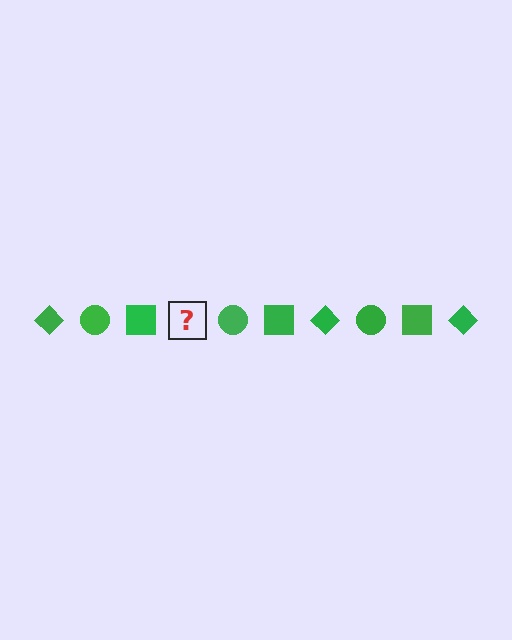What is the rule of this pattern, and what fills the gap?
The rule is that the pattern cycles through diamond, circle, square shapes in green. The gap should be filled with a green diamond.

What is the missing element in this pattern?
The missing element is a green diamond.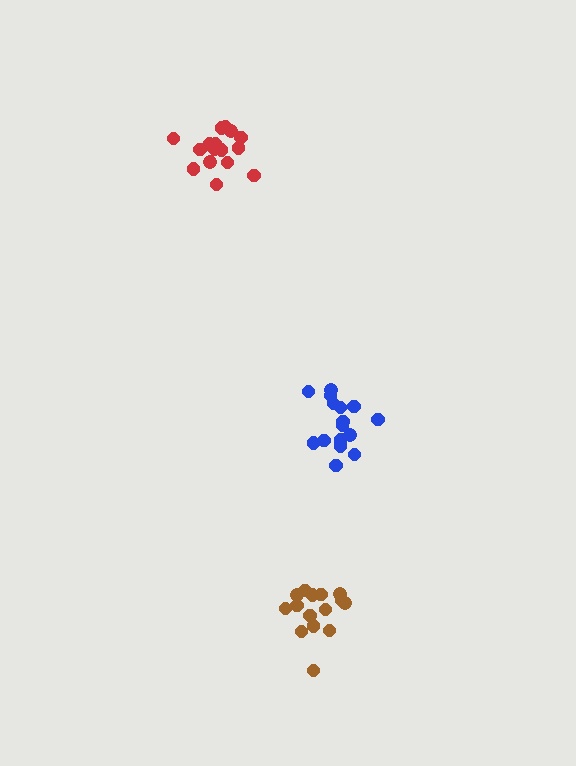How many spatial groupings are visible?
There are 3 spatial groupings.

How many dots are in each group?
Group 1: 16 dots, Group 2: 16 dots, Group 3: 15 dots (47 total).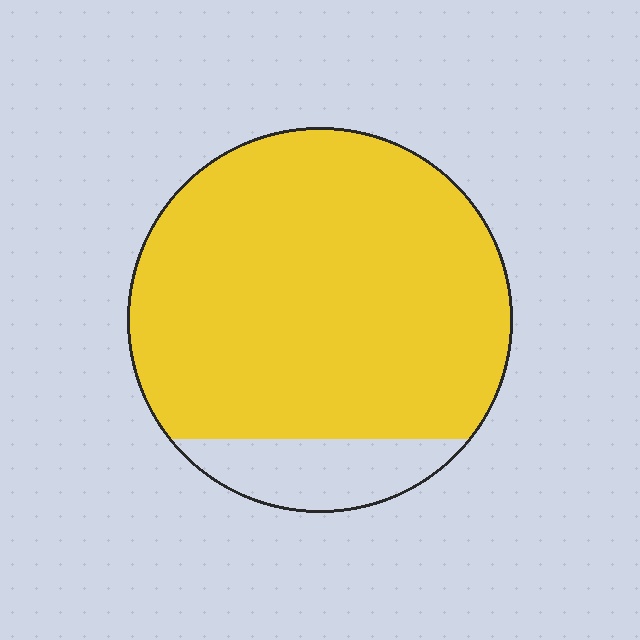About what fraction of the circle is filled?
About seven eighths (7/8).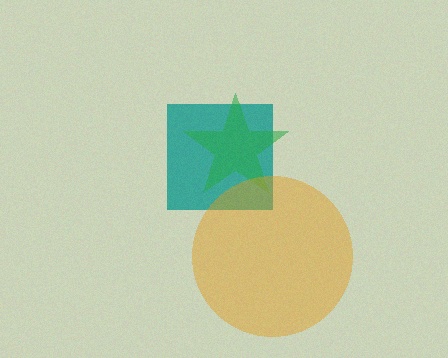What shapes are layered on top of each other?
The layered shapes are: a teal square, a green star, an orange circle.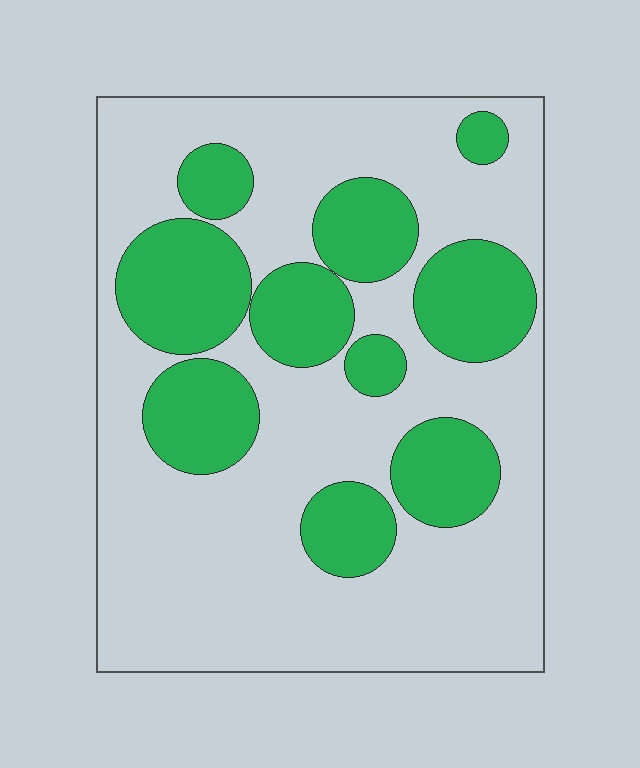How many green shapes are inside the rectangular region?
10.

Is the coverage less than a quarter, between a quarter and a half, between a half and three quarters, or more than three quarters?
Between a quarter and a half.